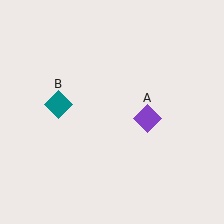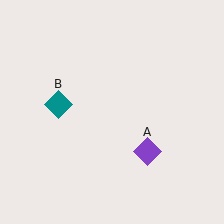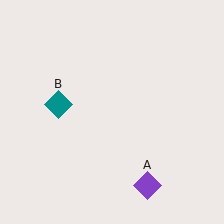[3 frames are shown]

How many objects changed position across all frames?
1 object changed position: purple diamond (object A).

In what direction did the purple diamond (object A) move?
The purple diamond (object A) moved down.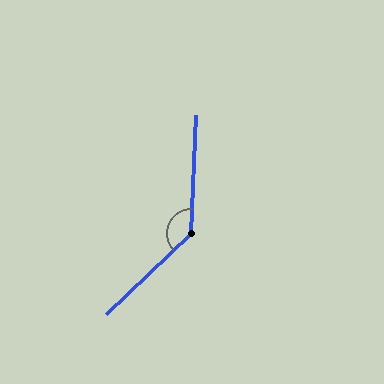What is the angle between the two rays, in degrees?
Approximately 136 degrees.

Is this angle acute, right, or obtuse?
It is obtuse.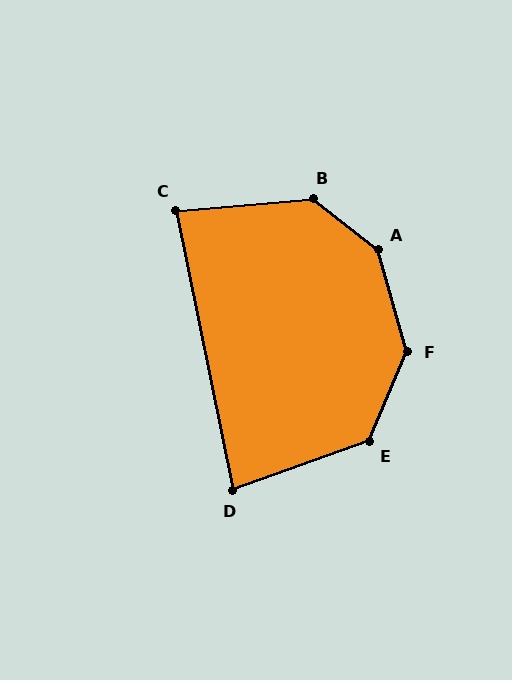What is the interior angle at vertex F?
Approximately 141 degrees (obtuse).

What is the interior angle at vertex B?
Approximately 137 degrees (obtuse).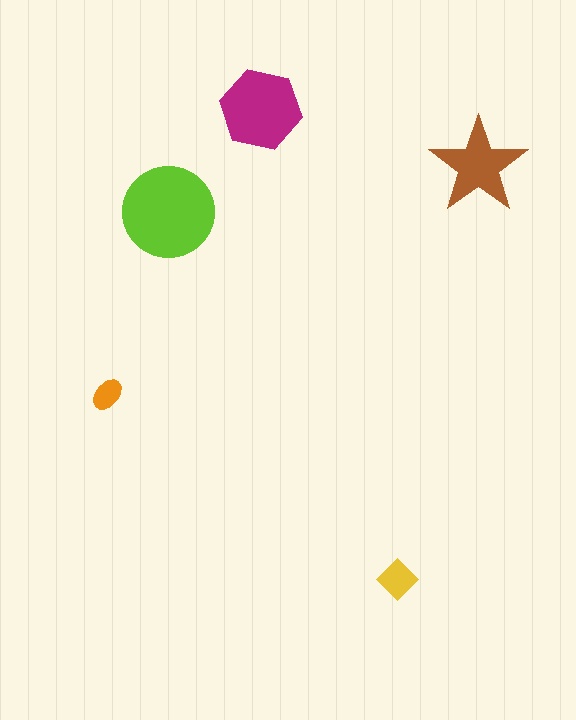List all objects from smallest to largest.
The orange ellipse, the yellow diamond, the brown star, the magenta hexagon, the lime circle.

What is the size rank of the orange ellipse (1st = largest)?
5th.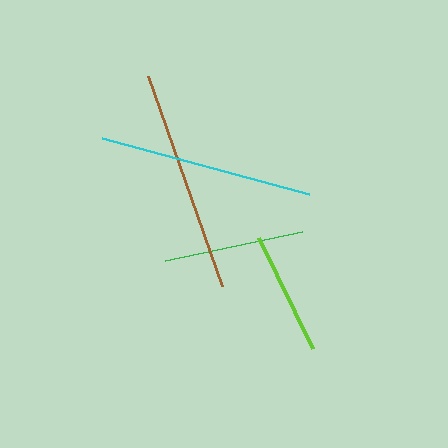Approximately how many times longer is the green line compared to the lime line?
The green line is approximately 1.1 times the length of the lime line.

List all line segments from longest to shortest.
From longest to shortest: brown, cyan, green, lime.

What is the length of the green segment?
The green segment is approximately 141 pixels long.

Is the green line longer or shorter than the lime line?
The green line is longer than the lime line.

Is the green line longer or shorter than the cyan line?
The cyan line is longer than the green line.